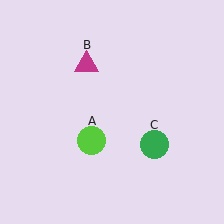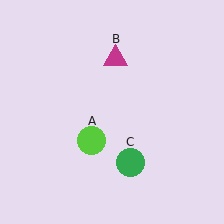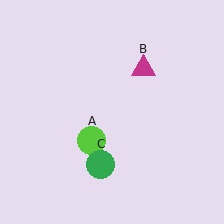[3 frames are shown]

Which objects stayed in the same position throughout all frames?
Lime circle (object A) remained stationary.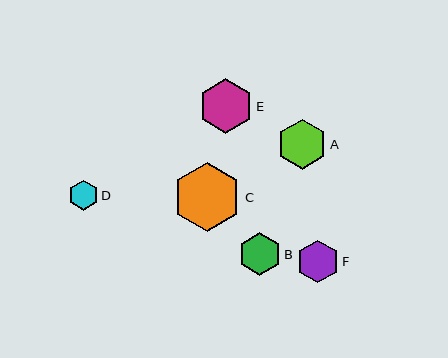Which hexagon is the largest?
Hexagon C is the largest with a size of approximately 69 pixels.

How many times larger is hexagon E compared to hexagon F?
Hexagon E is approximately 1.3 times the size of hexagon F.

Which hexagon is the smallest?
Hexagon D is the smallest with a size of approximately 30 pixels.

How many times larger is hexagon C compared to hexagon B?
Hexagon C is approximately 1.6 times the size of hexagon B.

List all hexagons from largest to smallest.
From largest to smallest: C, E, A, B, F, D.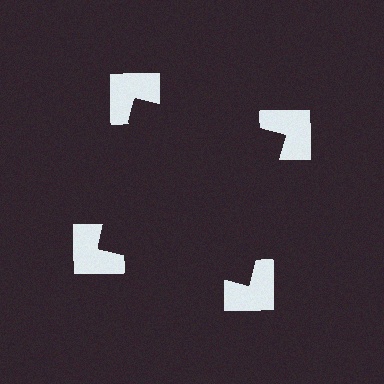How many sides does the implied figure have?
4 sides.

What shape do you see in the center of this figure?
An illusory square — its edges are inferred from the aligned wedge cuts in the notched squares, not physically drawn.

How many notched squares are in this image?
There are 4 — one at each vertex of the illusory square.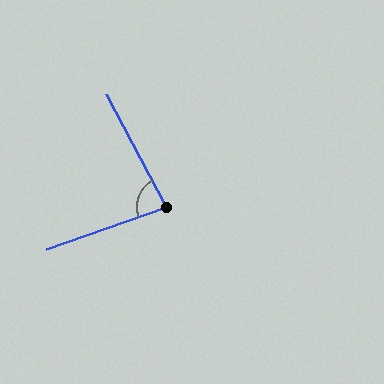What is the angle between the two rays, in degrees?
Approximately 81 degrees.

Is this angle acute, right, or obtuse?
It is acute.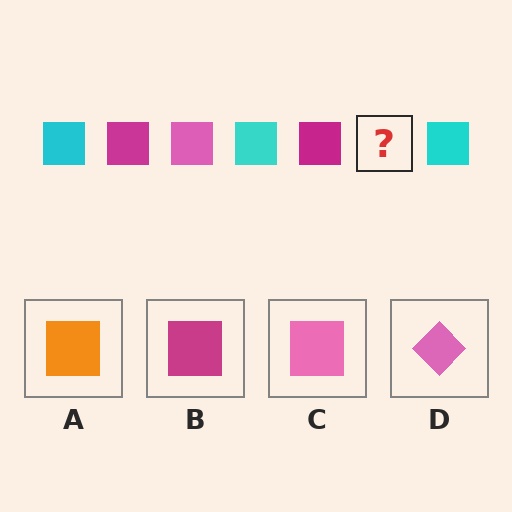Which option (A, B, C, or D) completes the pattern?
C.